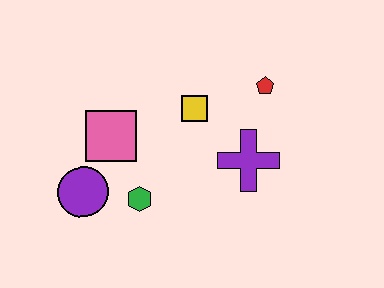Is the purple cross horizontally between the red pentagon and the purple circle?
Yes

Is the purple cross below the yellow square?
Yes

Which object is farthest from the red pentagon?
The purple circle is farthest from the red pentagon.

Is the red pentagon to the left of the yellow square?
No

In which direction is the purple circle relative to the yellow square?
The purple circle is to the left of the yellow square.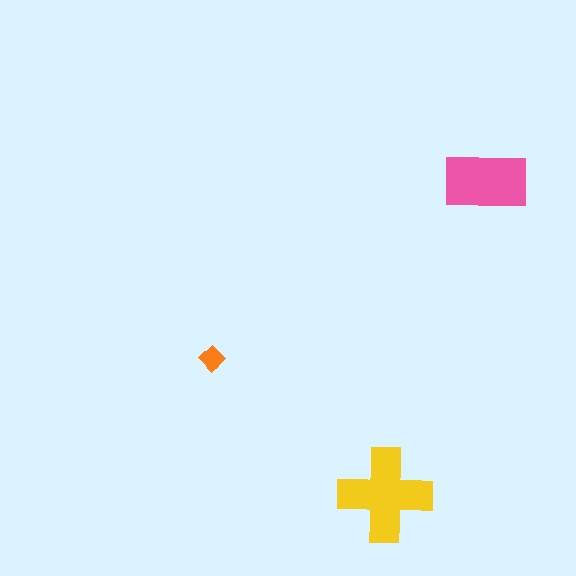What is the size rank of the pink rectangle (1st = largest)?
2nd.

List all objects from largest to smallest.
The yellow cross, the pink rectangle, the orange diamond.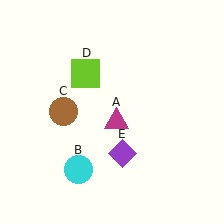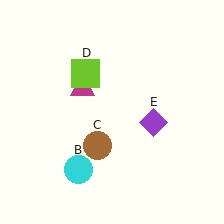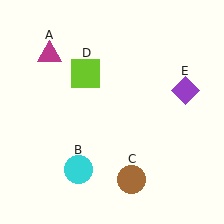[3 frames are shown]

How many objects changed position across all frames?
3 objects changed position: magenta triangle (object A), brown circle (object C), purple diamond (object E).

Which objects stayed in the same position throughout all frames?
Cyan circle (object B) and lime square (object D) remained stationary.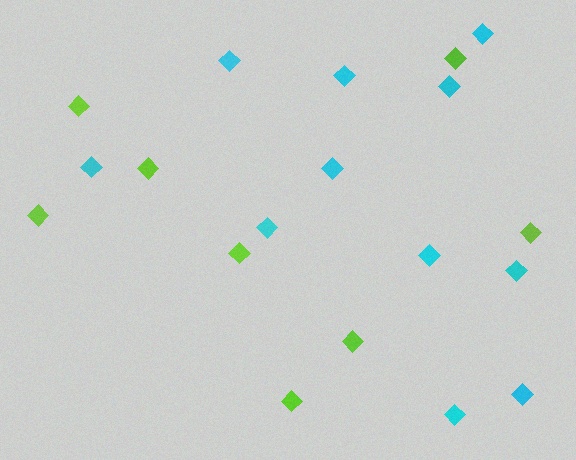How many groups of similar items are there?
There are 2 groups: one group of lime diamonds (8) and one group of cyan diamonds (11).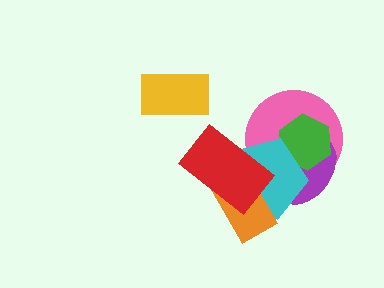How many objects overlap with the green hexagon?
3 objects overlap with the green hexagon.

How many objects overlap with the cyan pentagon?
5 objects overlap with the cyan pentagon.